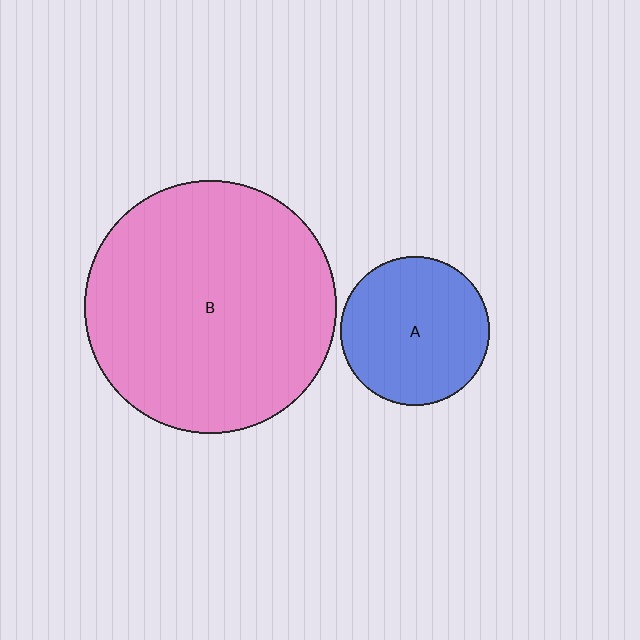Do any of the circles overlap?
No, none of the circles overlap.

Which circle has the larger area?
Circle B (pink).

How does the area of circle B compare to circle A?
Approximately 2.8 times.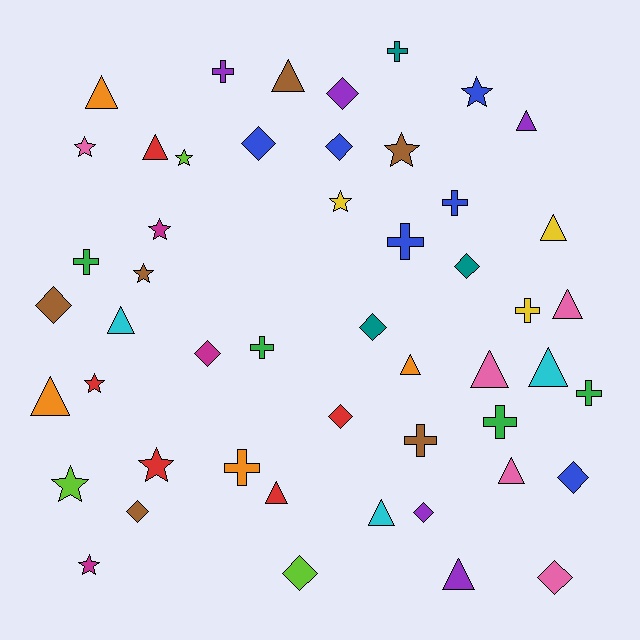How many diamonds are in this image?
There are 13 diamonds.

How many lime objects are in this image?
There are 3 lime objects.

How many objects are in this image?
There are 50 objects.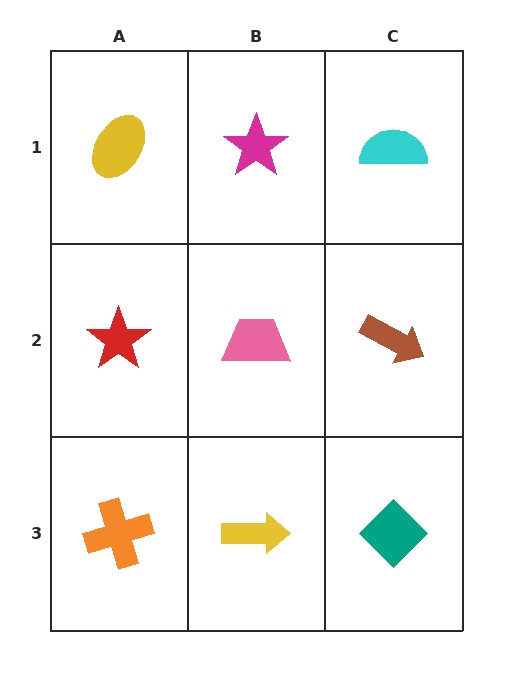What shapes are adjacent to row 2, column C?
A cyan semicircle (row 1, column C), a teal diamond (row 3, column C), a pink trapezoid (row 2, column B).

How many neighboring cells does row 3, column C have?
2.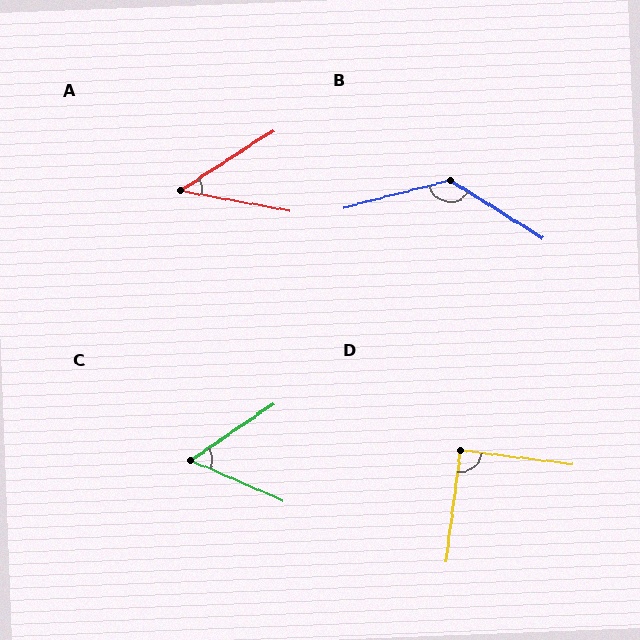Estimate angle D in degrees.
Approximately 90 degrees.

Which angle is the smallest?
A, at approximately 43 degrees.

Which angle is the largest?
B, at approximately 134 degrees.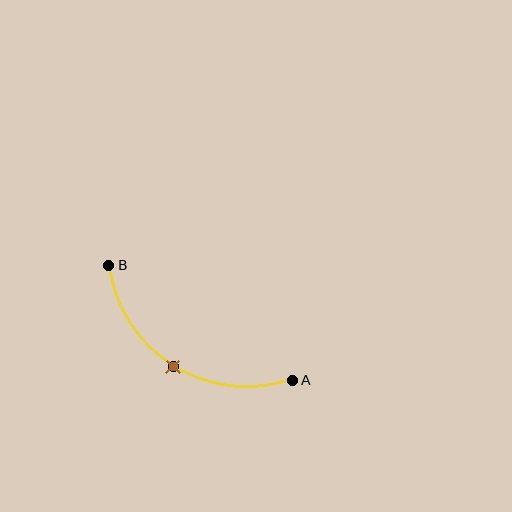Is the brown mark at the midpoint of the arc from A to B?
Yes. The brown mark lies on the arc at equal arc-length from both A and B — it is the arc midpoint.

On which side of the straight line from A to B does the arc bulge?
The arc bulges below the straight line connecting A and B.